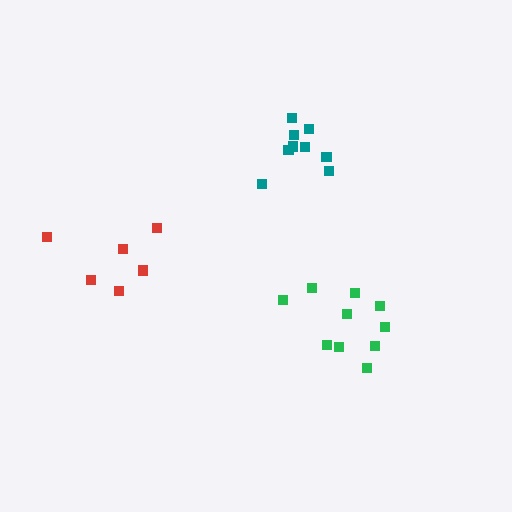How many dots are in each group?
Group 1: 9 dots, Group 2: 6 dots, Group 3: 10 dots (25 total).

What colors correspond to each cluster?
The clusters are colored: teal, red, green.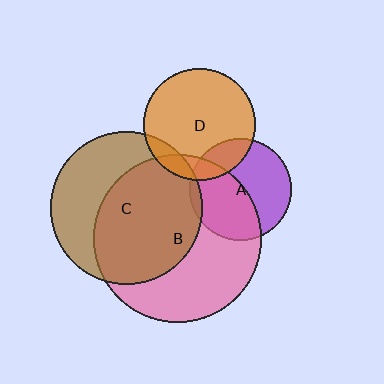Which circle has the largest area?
Circle B (pink).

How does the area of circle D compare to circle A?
Approximately 1.2 times.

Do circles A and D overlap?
Yes.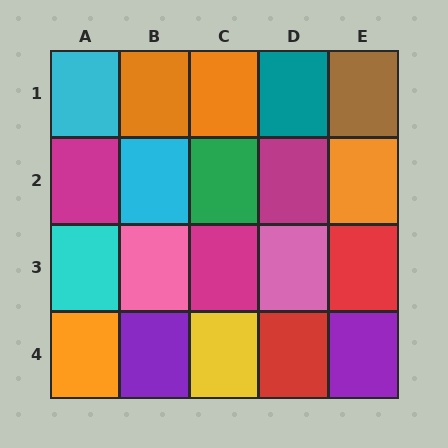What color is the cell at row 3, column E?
Red.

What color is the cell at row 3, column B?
Pink.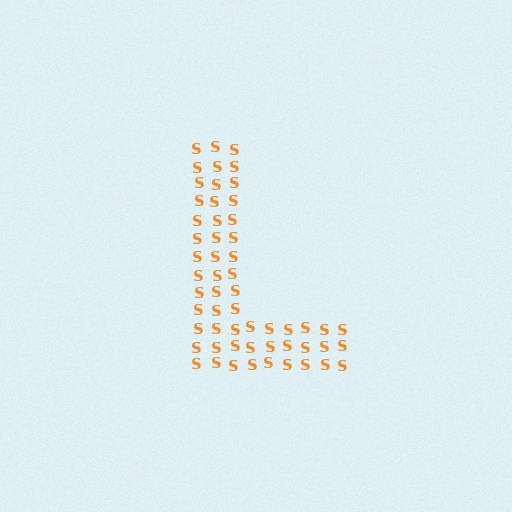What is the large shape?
The large shape is the letter L.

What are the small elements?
The small elements are letter S's.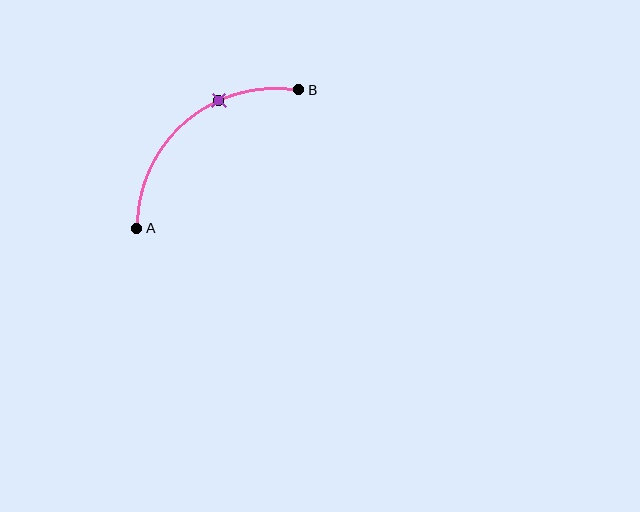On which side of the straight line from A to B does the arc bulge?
The arc bulges above and to the left of the straight line connecting A and B.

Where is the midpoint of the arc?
The arc midpoint is the point on the curve farthest from the straight line joining A and B. It sits above and to the left of that line.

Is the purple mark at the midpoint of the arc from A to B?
No. The purple mark lies on the arc but is closer to endpoint B. The arc midpoint would be at the point on the curve equidistant along the arc from both A and B.